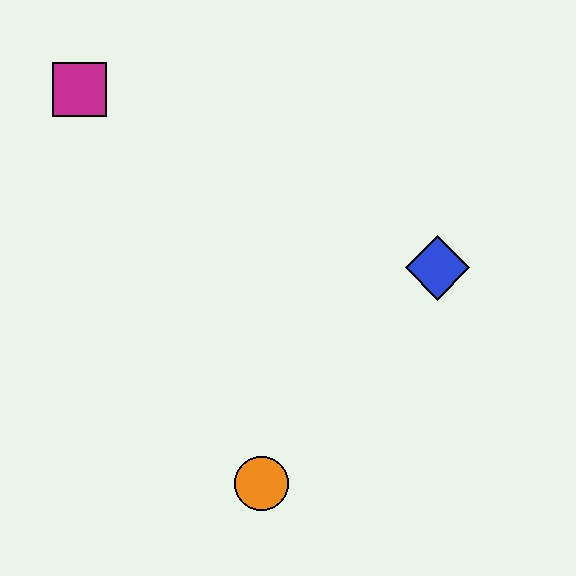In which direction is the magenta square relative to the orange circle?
The magenta square is above the orange circle.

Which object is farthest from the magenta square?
The orange circle is farthest from the magenta square.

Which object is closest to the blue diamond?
The orange circle is closest to the blue diamond.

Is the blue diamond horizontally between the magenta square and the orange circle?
No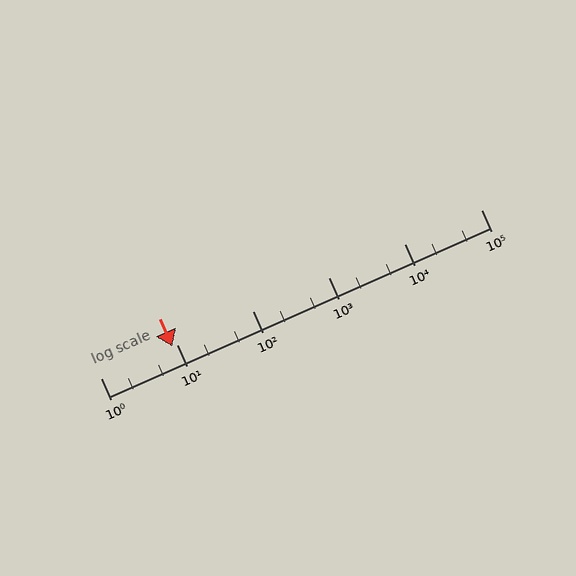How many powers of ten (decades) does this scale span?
The scale spans 5 decades, from 1 to 100000.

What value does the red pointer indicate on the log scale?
The pointer indicates approximately 8.8.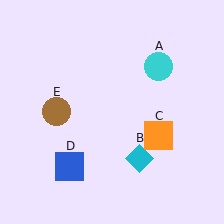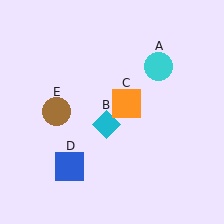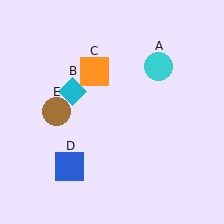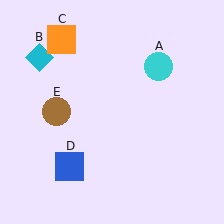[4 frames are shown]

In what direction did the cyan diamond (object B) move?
The cyan diamond (object B) moved up and to the left.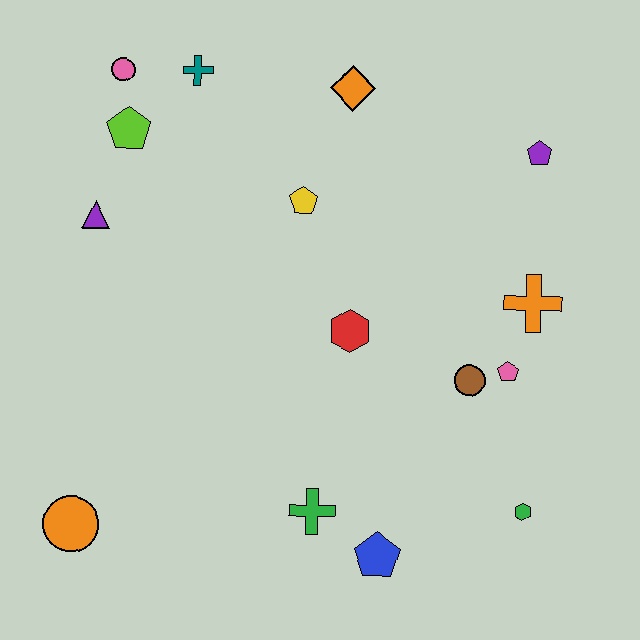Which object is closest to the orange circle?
The green cross is closest to the orange circle.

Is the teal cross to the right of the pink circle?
Yes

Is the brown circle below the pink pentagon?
Yes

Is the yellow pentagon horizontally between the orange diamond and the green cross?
No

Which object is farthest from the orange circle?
The purple pentagon is farthest from the orange circle.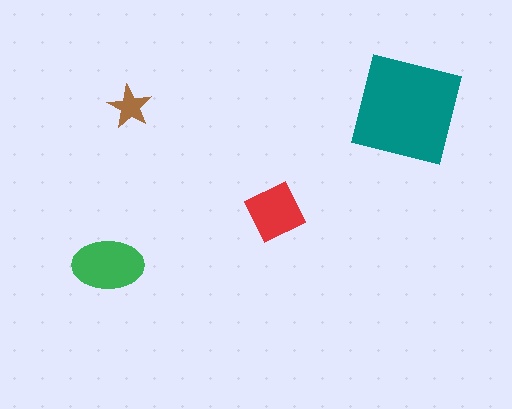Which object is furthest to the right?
The teal square is rightmost.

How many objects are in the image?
There are 4 objects in the image.